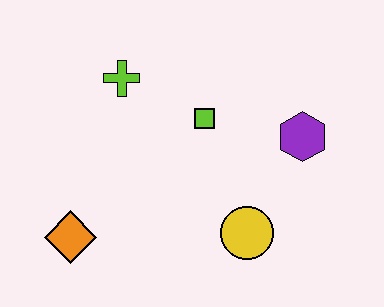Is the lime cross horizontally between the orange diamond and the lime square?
Yes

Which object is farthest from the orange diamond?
The purple hexagon is farthest from the orange diamond.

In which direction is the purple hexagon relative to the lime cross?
The purple hexagon is to the right of the lime cross.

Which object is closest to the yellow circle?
The purple hexagon is closest to the yellow circle.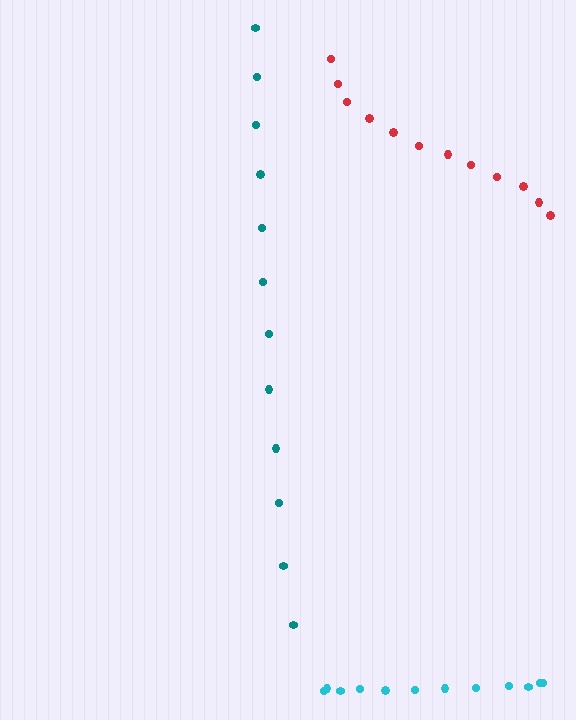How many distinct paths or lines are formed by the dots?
There are 3 distinct paths.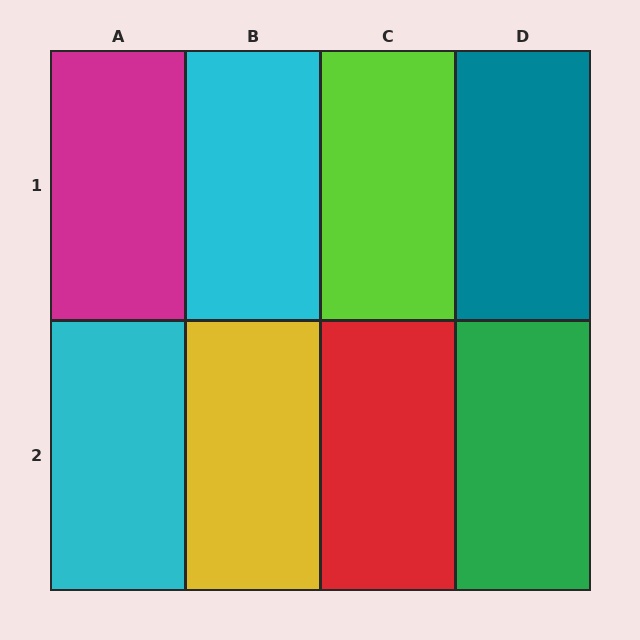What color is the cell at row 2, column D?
Green.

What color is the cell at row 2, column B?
Yellow.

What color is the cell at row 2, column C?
Red.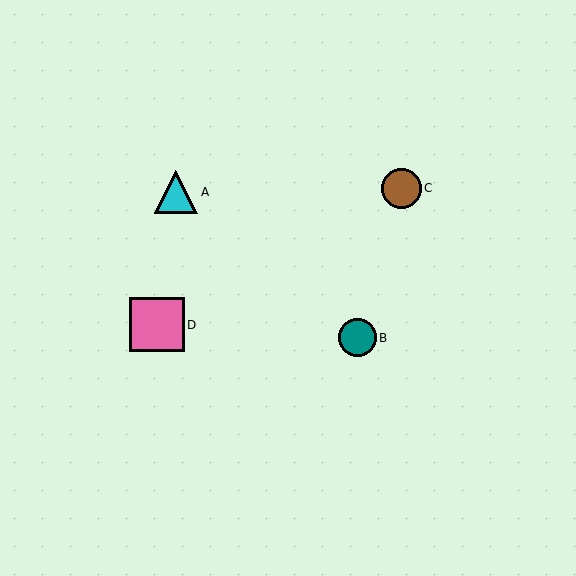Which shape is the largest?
The pink square (labeled D) is the largest.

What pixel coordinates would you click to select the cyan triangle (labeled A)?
Click at (176, 192) to select the cyan triangle A.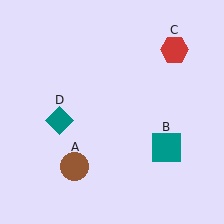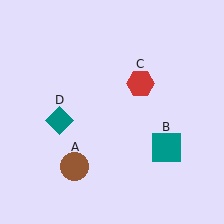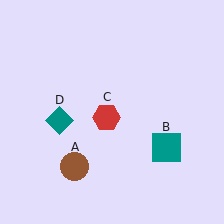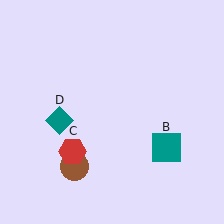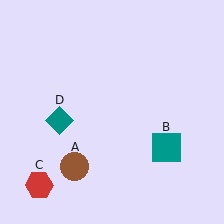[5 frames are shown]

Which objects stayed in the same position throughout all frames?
Brown circle (object A) and teal square (object B) and teal diamond (object D) remained stationary.